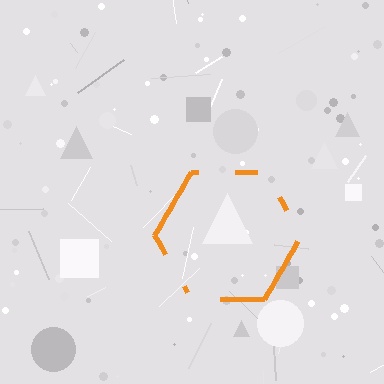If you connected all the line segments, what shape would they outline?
They would outline a hexagon.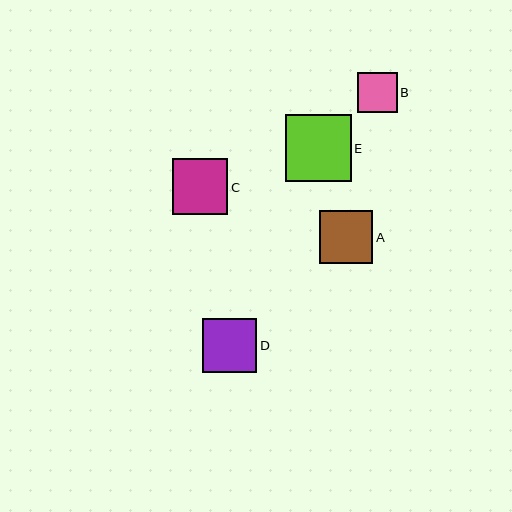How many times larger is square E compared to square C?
Square E is approximately 1.2 times the size of square C.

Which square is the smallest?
Square B is the smallest with a size of approximately 40 pixels.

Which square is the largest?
Square E is the largest with a size of approximately 66 pixels.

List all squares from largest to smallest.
From largest to smallest: E, C, D, A, B.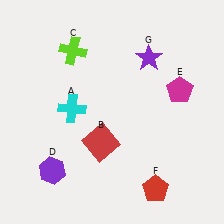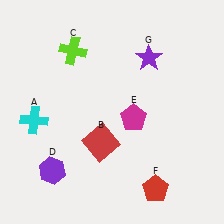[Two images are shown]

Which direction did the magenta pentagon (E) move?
The magenta pentagon (E) moved left.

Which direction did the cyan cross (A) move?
The cyan cross (A) moved left.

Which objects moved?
The objects that moved are: the cyan cross (A), the magenta pentagon (E).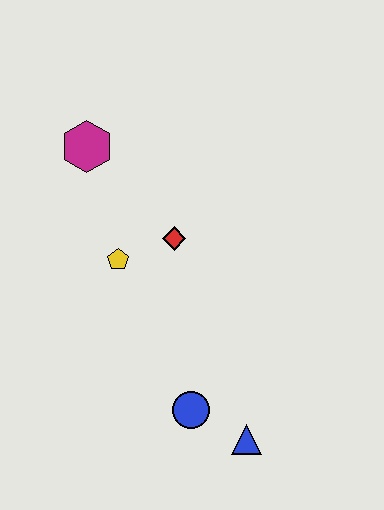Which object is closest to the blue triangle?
The blue circle is closest to the blue triangle.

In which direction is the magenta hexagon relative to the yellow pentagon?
The magenta hexagon is above the yellow pentagon.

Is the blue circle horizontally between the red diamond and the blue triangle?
Yes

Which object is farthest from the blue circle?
The magenta hexagon is farthest from the blue circle.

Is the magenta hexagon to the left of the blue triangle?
Yes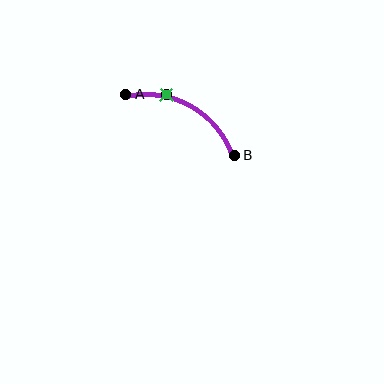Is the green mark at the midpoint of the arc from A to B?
No. The green mark lies on the arc but is closer to endpoint A. The arc midpoint would be at the point on the curve equidistant along the arc from both A and B.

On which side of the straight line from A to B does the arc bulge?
The arc bulges above the straight line connecting A and B.